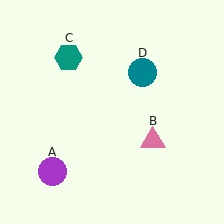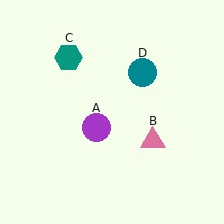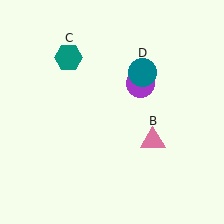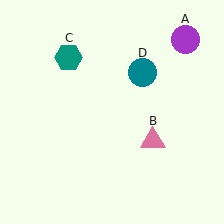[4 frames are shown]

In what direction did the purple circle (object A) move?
The purple circle (object A) moved up and to the right.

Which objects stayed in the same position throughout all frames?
Pink triangle (object B) and teal hexagon (object C) and teal circle (object D) remained stationary.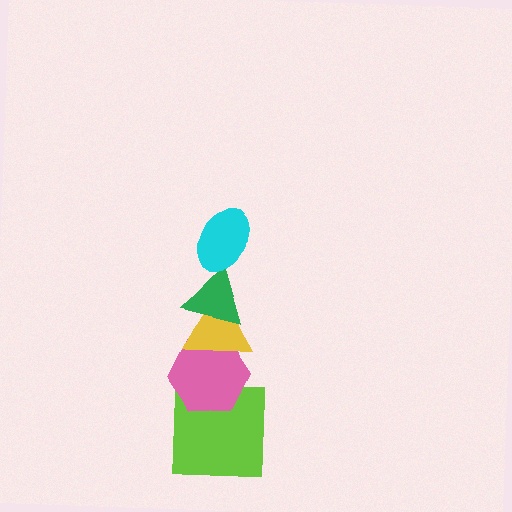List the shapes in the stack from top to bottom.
From top to bottom: the cyan ellipse, the green triangle, the yellow triangle, the pink hexagon, the lime square.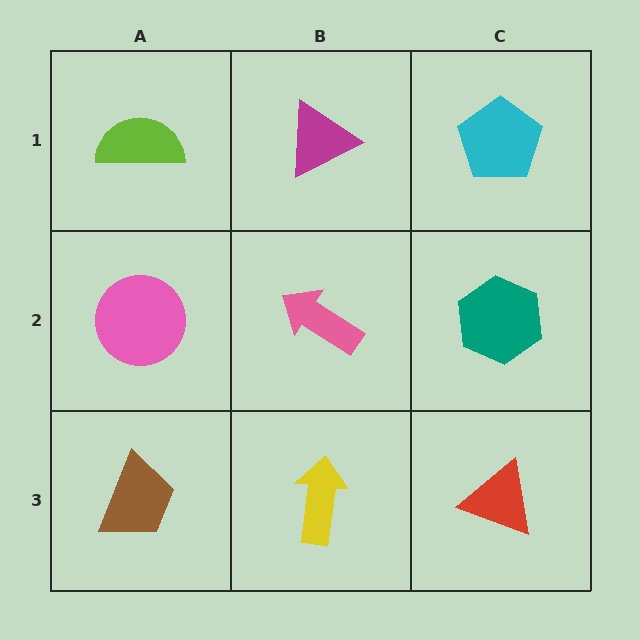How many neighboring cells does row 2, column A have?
3.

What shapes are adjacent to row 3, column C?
A teal hexagon (row 2, column C), a yellow arrow (row 3, column B).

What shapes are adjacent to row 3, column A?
A pink circle (row 2, column A), a yellow arrow (row 3, column B).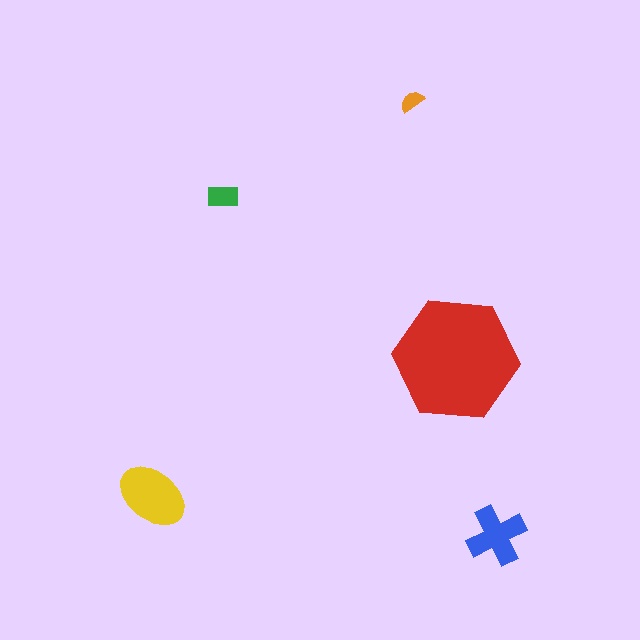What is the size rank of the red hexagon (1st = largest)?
1st.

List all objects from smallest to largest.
The orange semicircle, the green rectangle, the blue cross, the yellow ellipse, the red hexagon.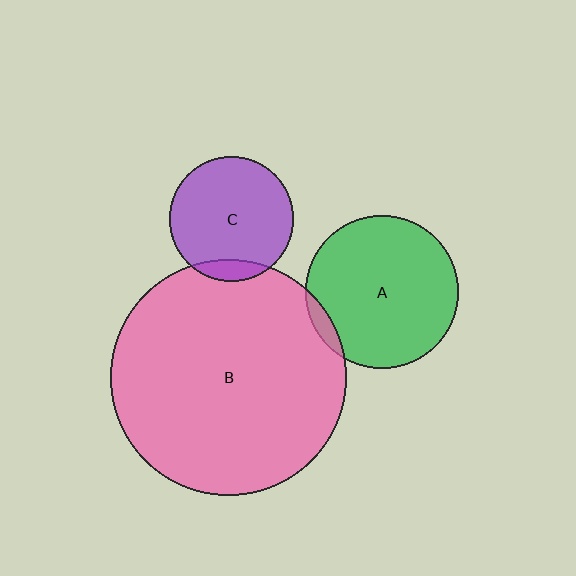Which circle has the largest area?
Circle B (pink).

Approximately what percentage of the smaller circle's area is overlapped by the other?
Approximately 5%.